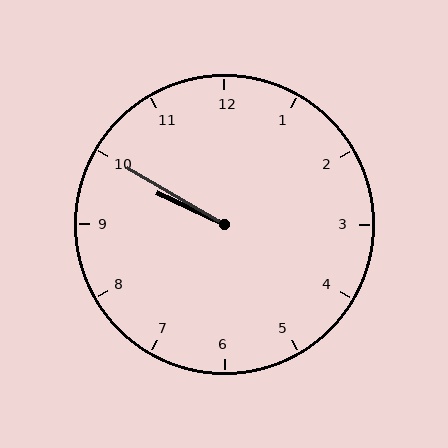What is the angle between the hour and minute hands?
Approximately 5 degrees.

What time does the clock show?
9:50.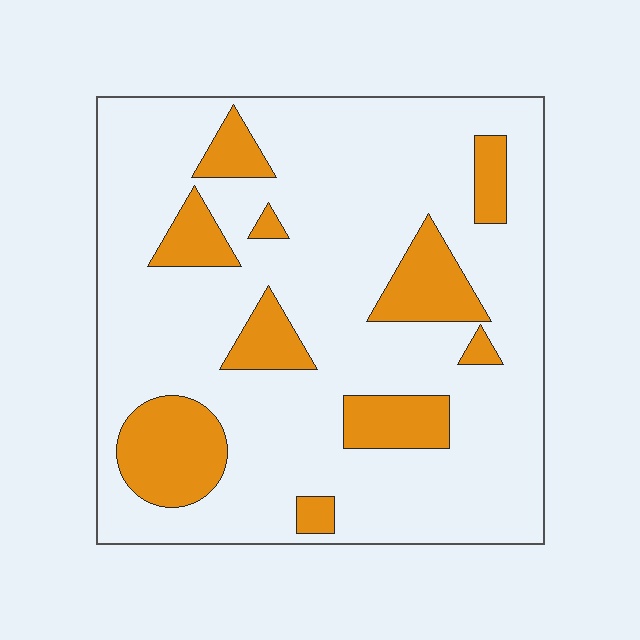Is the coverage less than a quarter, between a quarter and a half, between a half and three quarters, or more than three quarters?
Less than a quarter.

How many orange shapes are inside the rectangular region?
10.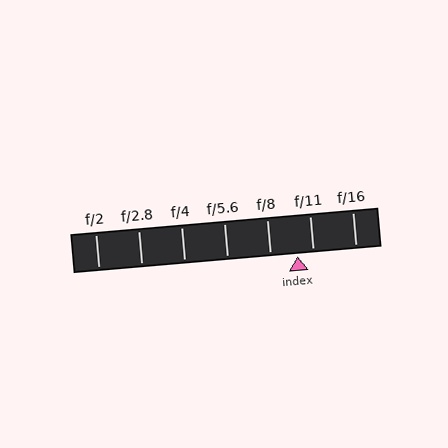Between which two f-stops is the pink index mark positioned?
The index mark is between f/8 and f/11.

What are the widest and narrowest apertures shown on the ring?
The widest aperture shown is f/2 and the narrowest is f/16.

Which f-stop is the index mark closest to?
The index mark is closest to f/11.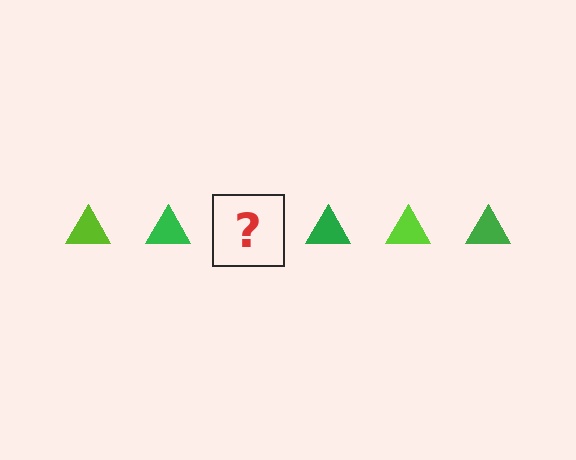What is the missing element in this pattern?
The missing element is a lime triangle.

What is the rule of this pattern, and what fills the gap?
The rule is that the pattern cycles through lime, green triangles. The gap should be filled with a lime triangle.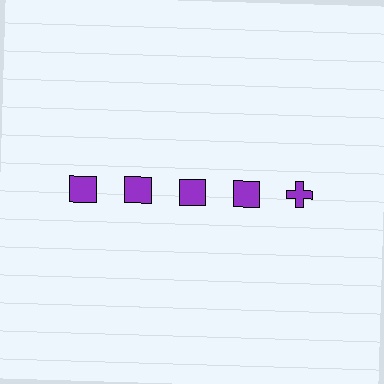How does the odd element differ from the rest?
It has a different shape: cross instead of square.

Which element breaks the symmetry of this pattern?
The purple cross in the top row, rightmost column breaks the symmetry. All other shapes are purple squares.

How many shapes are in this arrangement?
There are 5 shapes arranged in a grid pattern.